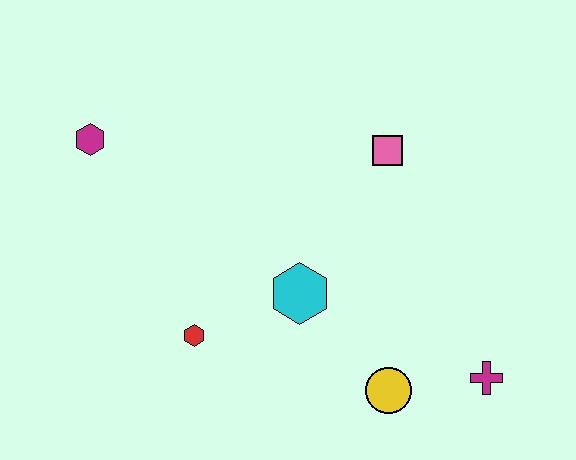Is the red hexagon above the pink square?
No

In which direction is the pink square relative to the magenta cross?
The pink square is above the magenta cross.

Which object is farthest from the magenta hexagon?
The magenta cross is farthest from the magenta hexagon.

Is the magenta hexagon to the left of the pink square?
Yes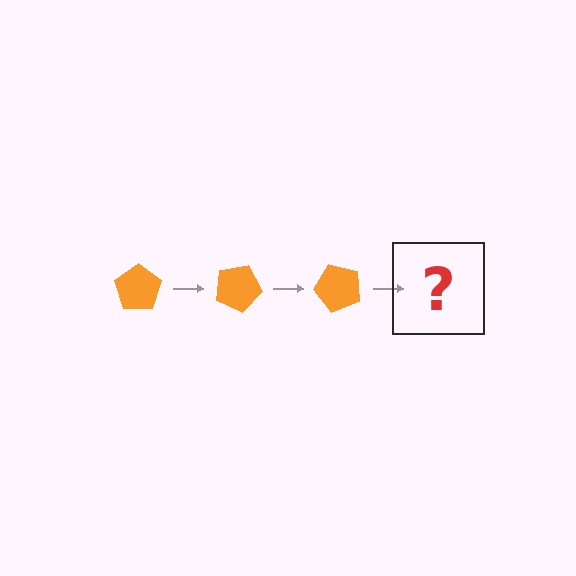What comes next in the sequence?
The next element should be an orange pentagon rotated 75 degrees.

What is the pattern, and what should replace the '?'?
The pattern is that the pentagon rotates 25 degrees each step. The '?' should be an orange pentagon rotated 75 degrees.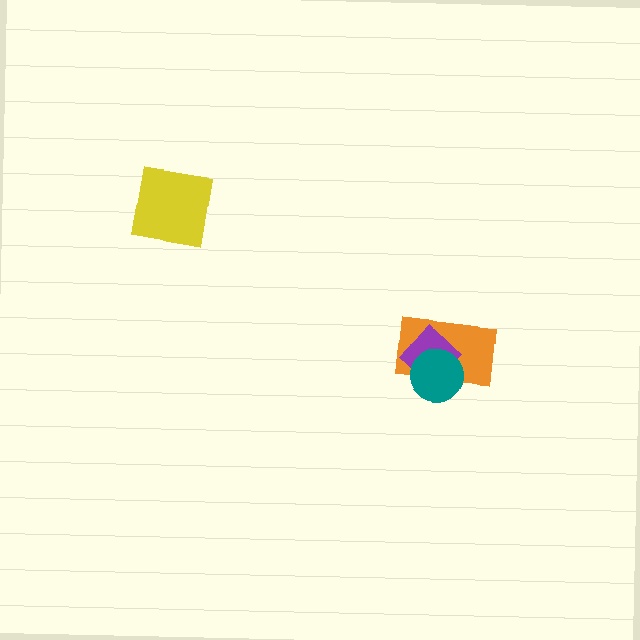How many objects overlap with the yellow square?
0 objects overlap with the yellow square.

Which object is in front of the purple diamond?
The teal circle is in front of the purple diamond.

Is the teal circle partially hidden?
No, no other shape covers it.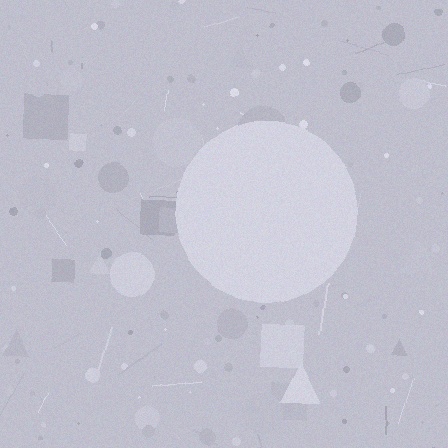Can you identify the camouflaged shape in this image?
The camouflaged shape is a circle.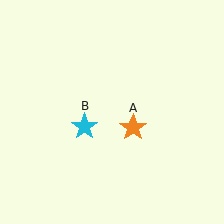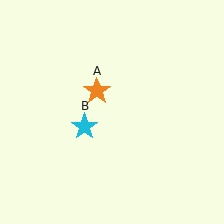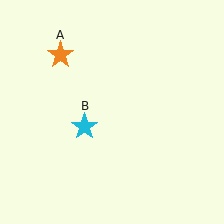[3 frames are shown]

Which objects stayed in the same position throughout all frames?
Cyan star (object B) remained stationary.